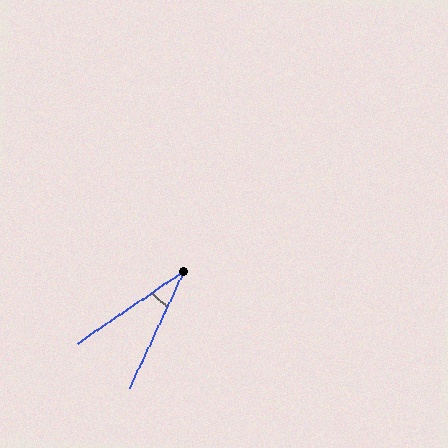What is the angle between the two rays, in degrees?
Approximately 31 degrees.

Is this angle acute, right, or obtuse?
It is acute.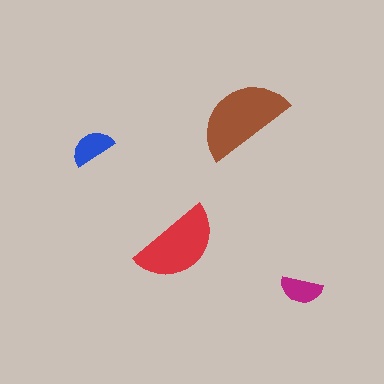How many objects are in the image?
There are 4 objects in the image.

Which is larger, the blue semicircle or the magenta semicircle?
The blue one.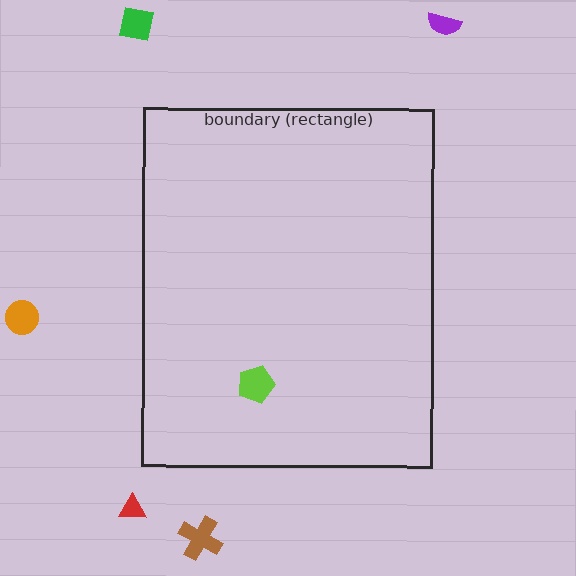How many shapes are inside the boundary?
1 inside, 5 outside.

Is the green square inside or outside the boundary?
Outside.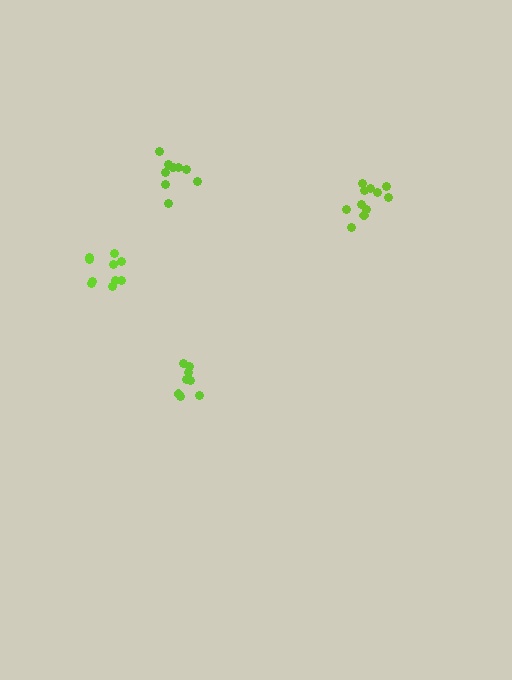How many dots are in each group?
Group 1: 11 dots, Group 2: 10 dots, Group 3: 9 dots, Group 4: 8 dots (38 total).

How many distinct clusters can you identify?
There are 4 distinct clusters.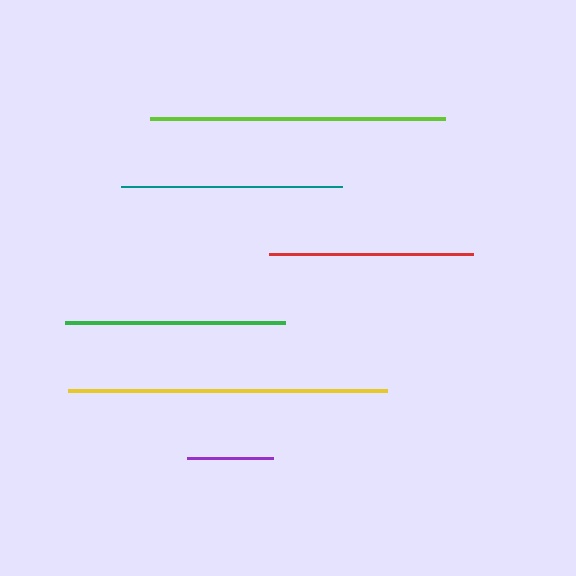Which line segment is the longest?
The yellow line is the longest at approximately 318 pixels.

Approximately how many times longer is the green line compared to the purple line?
The green line is approximately 2.6 times the length of the purple line.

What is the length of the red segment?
The red segment is approximately 204 pixels long.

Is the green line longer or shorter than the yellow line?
The yellow line is longer than the green line.